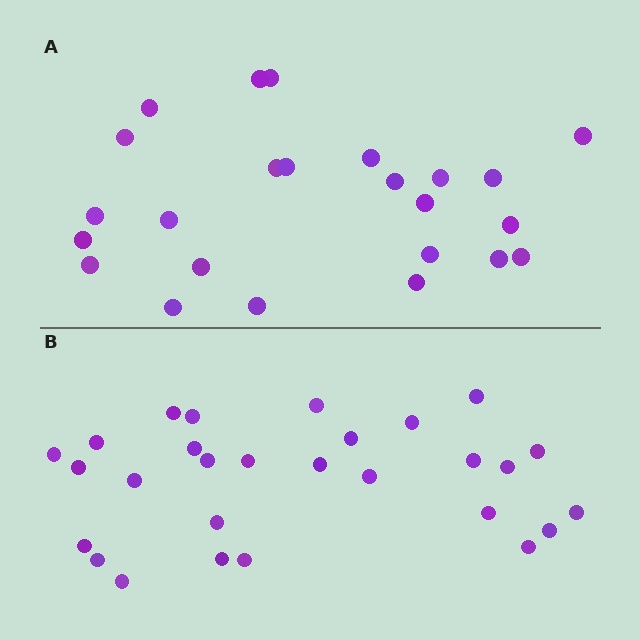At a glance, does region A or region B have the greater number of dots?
Region B (the bottom region) has more dots.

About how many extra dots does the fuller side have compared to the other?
Region B has about 4 more dots than region A.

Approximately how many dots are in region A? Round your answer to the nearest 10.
About 20 dots. (The exact count is 24, which rounds to 20.)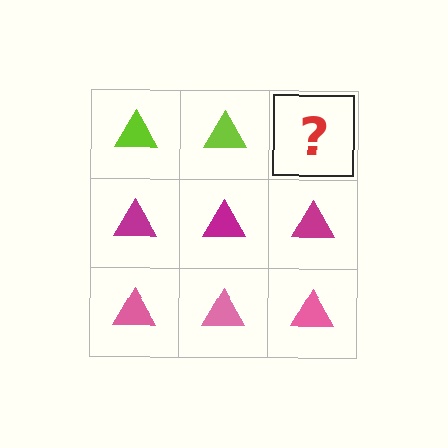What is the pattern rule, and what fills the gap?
The rule is that each row has a consistent color. The gap should be filled with a lime triangle.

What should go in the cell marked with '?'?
The missing cell should contain a lime triangle.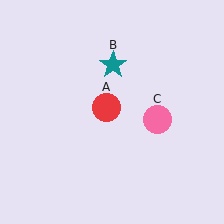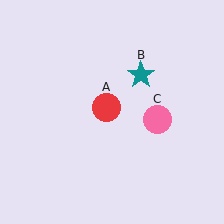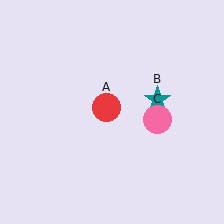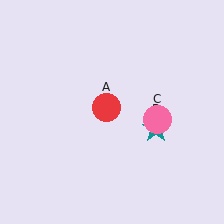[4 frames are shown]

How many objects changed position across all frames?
1 object changed position: teal star (object B).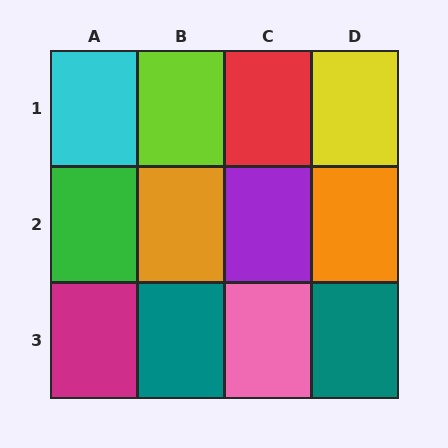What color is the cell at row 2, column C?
Purple.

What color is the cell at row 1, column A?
Cyan.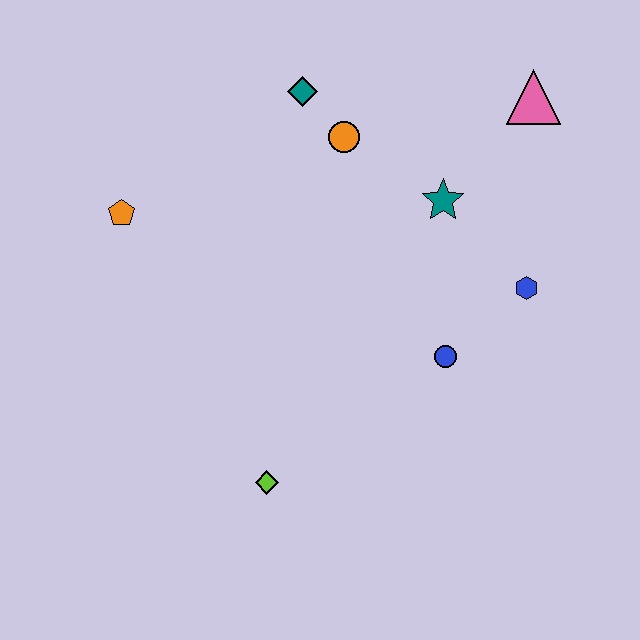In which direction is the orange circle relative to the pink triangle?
The orange circle is to the left of the pink triangle.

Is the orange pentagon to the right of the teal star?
No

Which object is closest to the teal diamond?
The orange circle is closest to the teal diamond.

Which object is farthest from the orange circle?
The lime diamond is farthest from the orange circle.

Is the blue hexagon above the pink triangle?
No